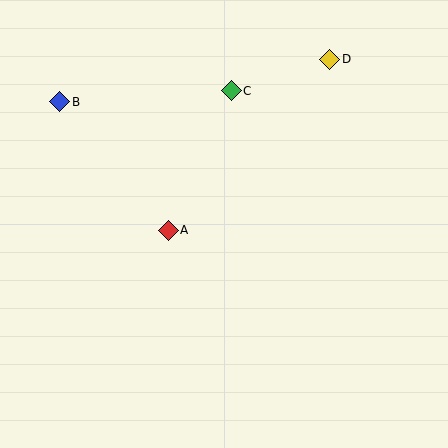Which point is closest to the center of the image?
Point A at (168, 230) is closest to the center.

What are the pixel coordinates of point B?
Point B is at (60, 102).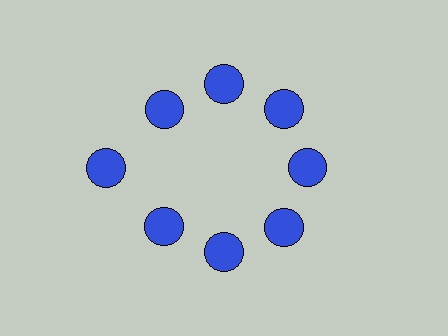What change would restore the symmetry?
The symmetry would be restored by moving it inward, back onto the ring so that all 8 circles sit at equal angles and equal distance from the center.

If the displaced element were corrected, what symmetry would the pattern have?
It would have 8-fold rotational symmetry — the pattern would map onto itself every 45 degrees.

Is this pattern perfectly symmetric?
No. The 8 blue circles are arranged in a ring, but one element near the 9 o'clock position is pushed outward from the center, breaking the 8-fold rotational symmetry.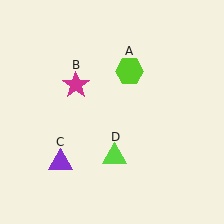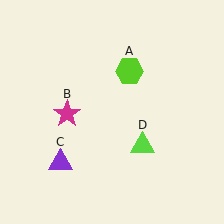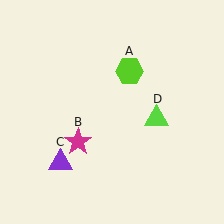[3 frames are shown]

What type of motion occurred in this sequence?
The magenta star (object B), lime triangle (object D) rotated counterclockwise around the center of the scene.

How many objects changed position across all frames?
2 objects changed position: magenta star (object B), lime triangle (object D).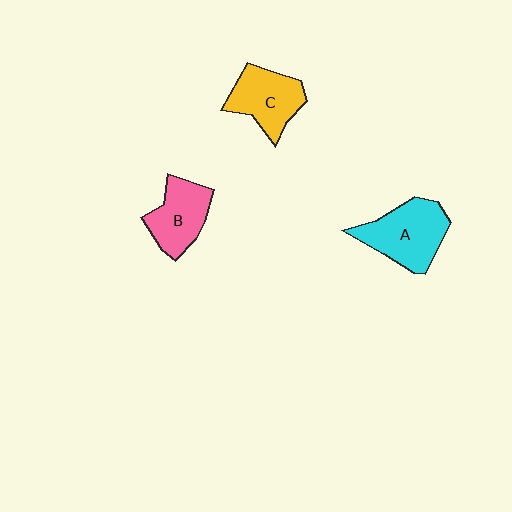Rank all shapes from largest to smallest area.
From largest to smallest: A (cyan), C (yellow), B (pink).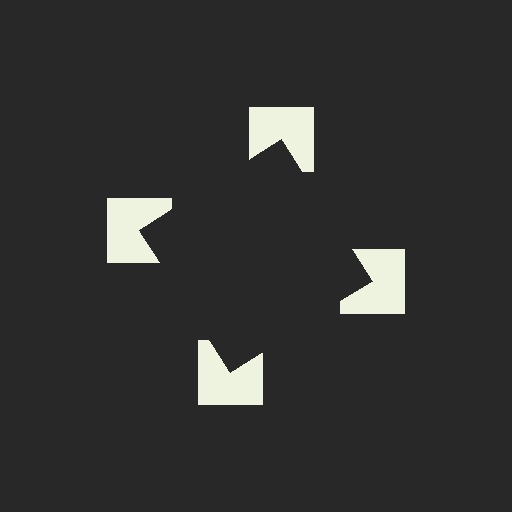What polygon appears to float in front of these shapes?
An illusory square — its edges are inferred from the aligned wedge cuts in the notched squares, not physically drawn.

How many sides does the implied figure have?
4 sides.